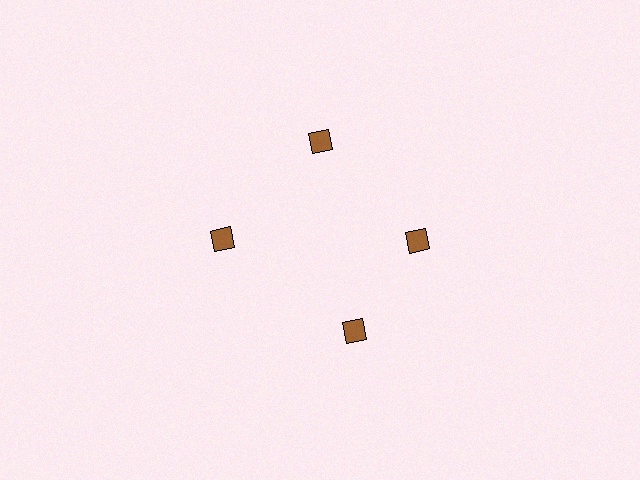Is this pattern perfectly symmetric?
No. The 4 brown squares are arranged in a ring, but one element near the 6 o'clock position is rotated out of alignment along the ring, breaking the 4-fold rotational symmetry.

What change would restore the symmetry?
The symmetry would be restored by rotating it back into even spacing with its neighbors so that all 4 squares sit at equal angles and equal distance from the center.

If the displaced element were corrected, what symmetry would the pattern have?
It would have 4-fold rotational symmetry — the pattern would map onto itself every 90 degrees.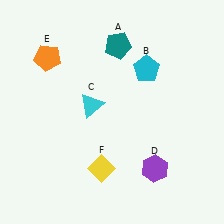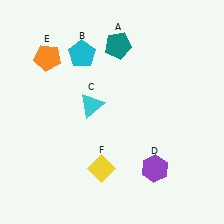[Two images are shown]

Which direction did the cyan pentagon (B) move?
The cyan pentagon (B) moved left.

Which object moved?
The cyan pentagon (B) moved left.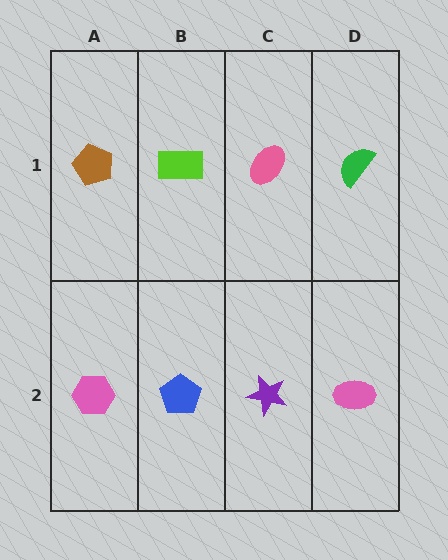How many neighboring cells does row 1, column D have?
2.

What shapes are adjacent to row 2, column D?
A green semicircle (row 1, column D), a purple star (row 2, column C).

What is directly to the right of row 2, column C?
A pink ellipse.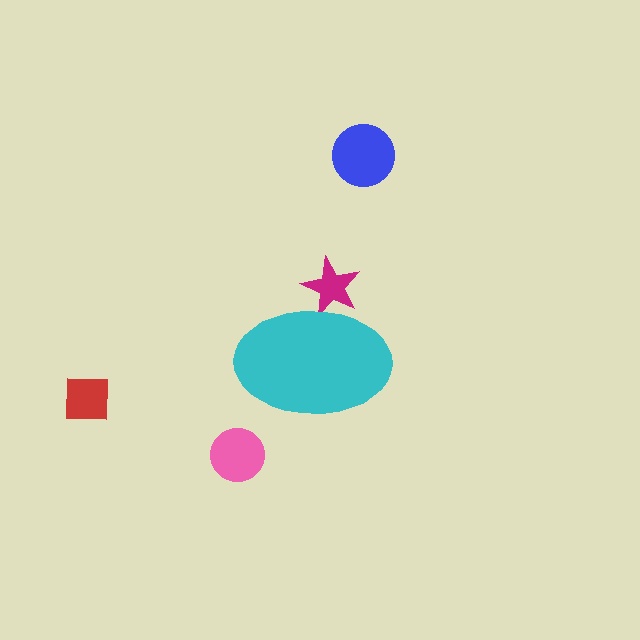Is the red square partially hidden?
No, the red square is fully visible.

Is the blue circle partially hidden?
No, the blue circle is fully visible.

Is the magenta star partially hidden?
Yes, the magenta star is partially hidden behind the cyan ellipse.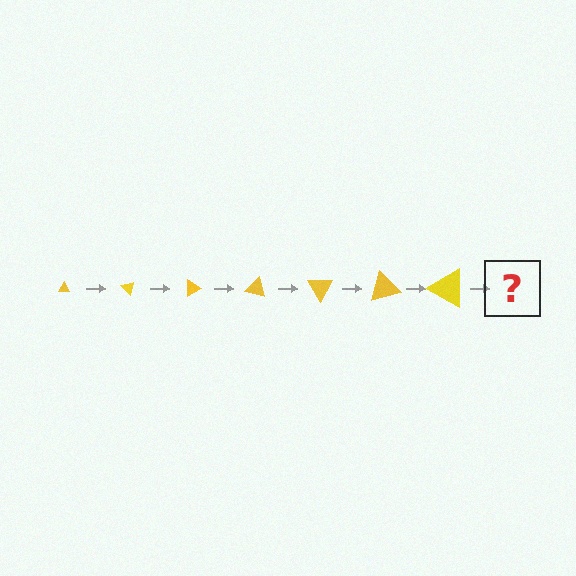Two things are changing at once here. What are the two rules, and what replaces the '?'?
The two rules are that the triangle grows larger each step and it rotates 45 degrees each step. The '?' should be a triangle, larger than the previous one and rotated 315 degrees from the start.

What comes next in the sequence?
The next element should be a triangle, larger than the previous one and rotated 315 degrees from the start.